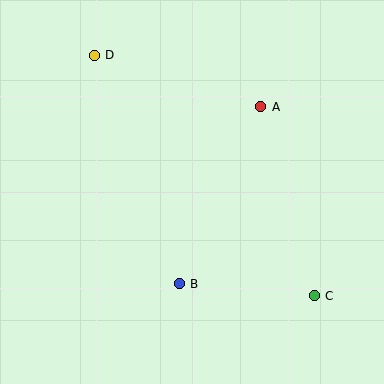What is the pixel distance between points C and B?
The distance between C and B is 136 pixels.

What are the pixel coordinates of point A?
Point A is at (261, 107).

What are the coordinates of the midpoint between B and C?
The midpoint between B and C is at (247, 290).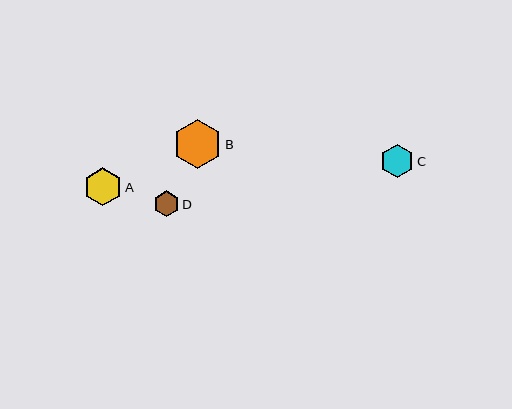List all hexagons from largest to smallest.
From largest to smallest: B, A, C, D.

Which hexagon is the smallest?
Hexagon D is the smallest with a size of approximately 26 pixels.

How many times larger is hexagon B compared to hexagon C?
Hexagon B is approximately 1.5 times the size of hexagon C.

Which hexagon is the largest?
Hexagon B is the largest with a size of approximately 49 pixels.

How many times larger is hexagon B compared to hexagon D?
Hexagon B is approximately 1.9 times the size of hexagon D.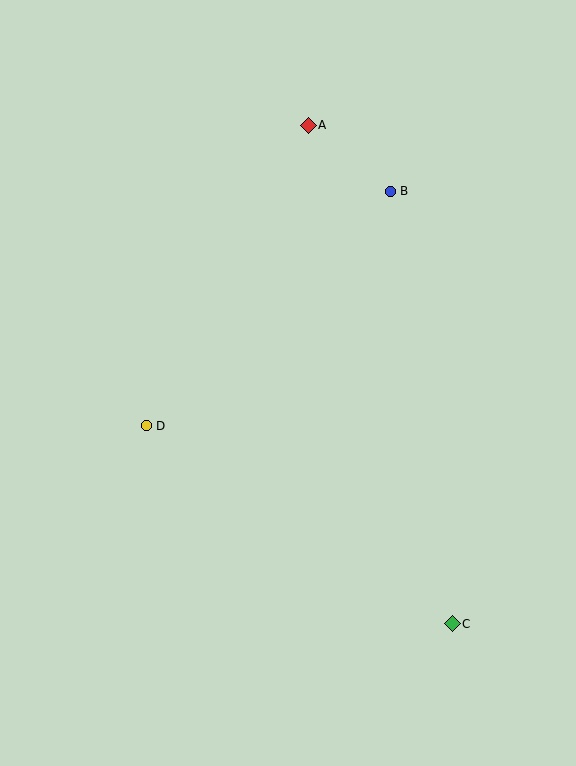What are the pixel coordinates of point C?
Point C is at (452, 624).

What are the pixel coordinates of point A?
Point A is at (308, 125).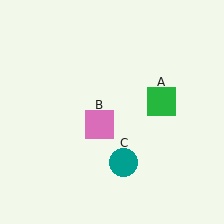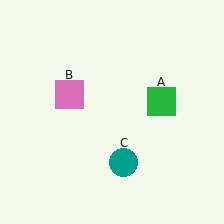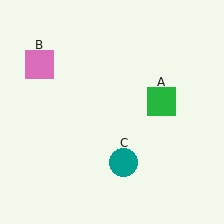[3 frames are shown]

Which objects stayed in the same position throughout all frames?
Green square (object A) and teal circle (object C) remained stationary.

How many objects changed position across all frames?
1 object changed position: pink square (object B).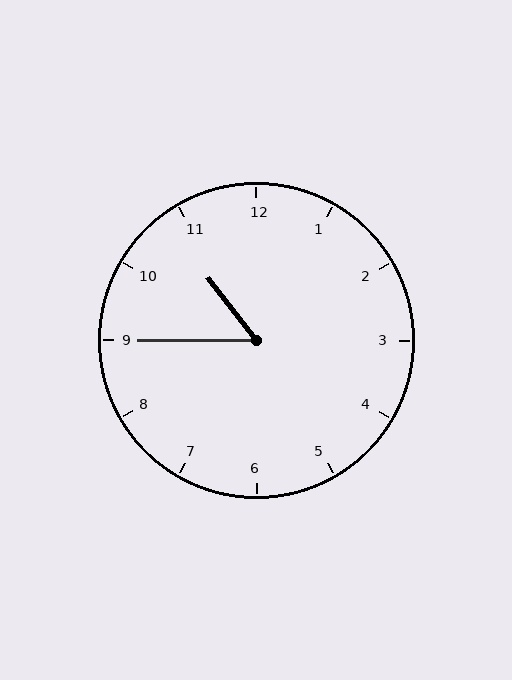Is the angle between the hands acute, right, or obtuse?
It is acute.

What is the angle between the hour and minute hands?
Approximately 52 degrees.